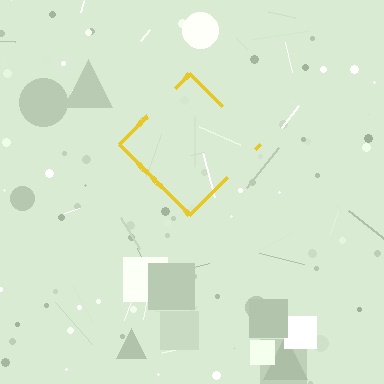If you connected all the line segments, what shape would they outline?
They would outline a diamond.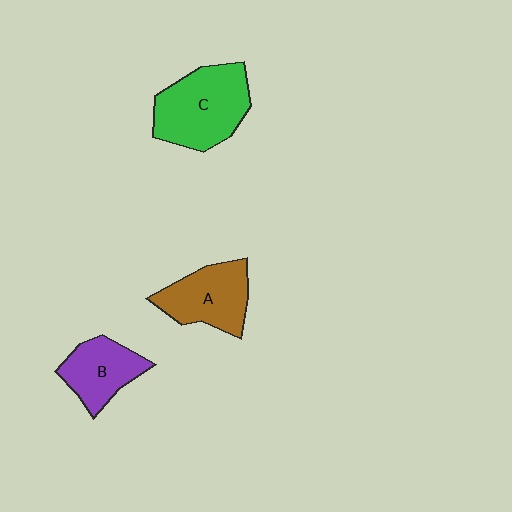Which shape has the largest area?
Shape C (green).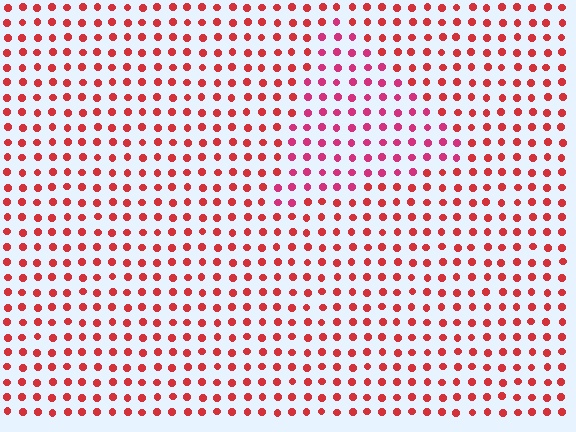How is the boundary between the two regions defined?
The boundary is defined purely by a slight shift in hue (about 25 degrees). Spacing, size, and orientation are identical on both sides.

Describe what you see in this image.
The image is filled with small red elements in a uniform arrangement. A triangle-shaped region is visible where the elements are tinted to a slightly different hue, forming a subtle color boundary.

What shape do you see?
I see a triangle.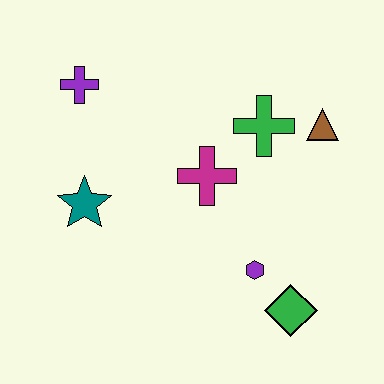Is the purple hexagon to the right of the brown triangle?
No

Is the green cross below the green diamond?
No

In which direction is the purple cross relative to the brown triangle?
The purple cross is to the left of the brown triangle.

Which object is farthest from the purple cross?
The green diamond is farthest from the purple cross.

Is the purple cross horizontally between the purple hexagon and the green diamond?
No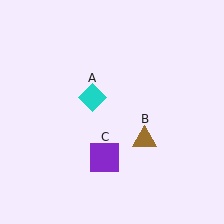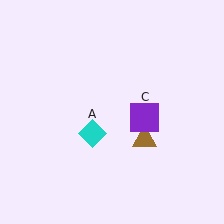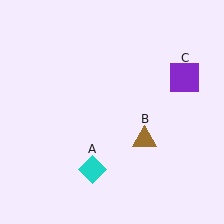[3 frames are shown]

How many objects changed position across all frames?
2 objects changed position: cyan diamond (object A), purple square (object C).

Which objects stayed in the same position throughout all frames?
Brown triangle (object B) remained stationary.